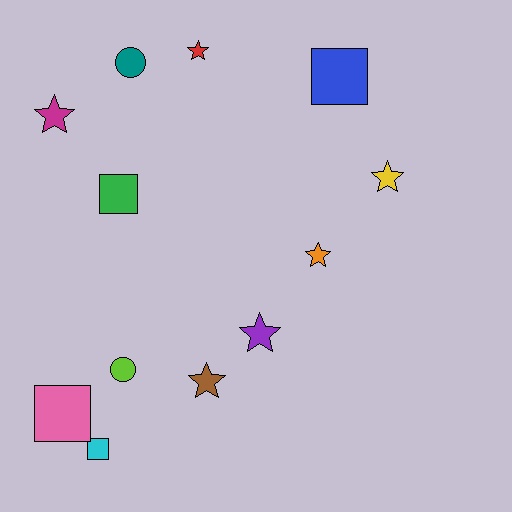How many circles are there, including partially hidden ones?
There are 2 circles.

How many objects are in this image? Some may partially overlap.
There are 12 objects.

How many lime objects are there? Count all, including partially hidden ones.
There is 1 lime object.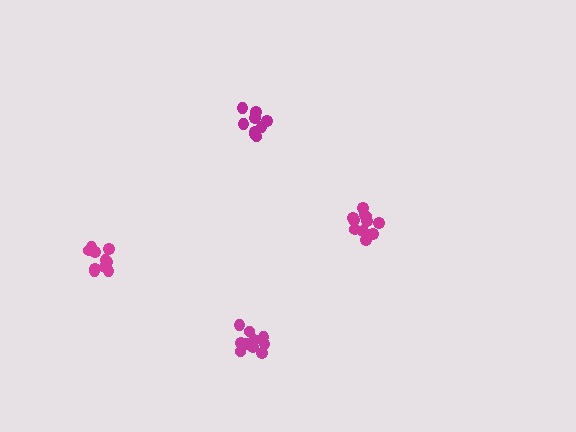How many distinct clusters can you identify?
There are 4 distinct clusters.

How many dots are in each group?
Group 1: 11 dots, Group 2: 9 dots, Group 3: 11 dots, Group 4: 10 dots (41 total).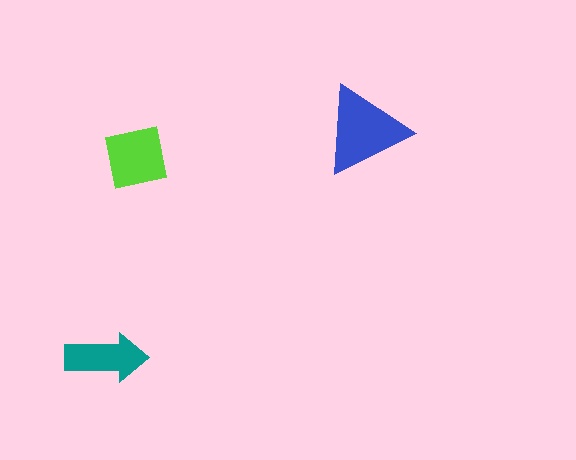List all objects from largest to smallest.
The blue triangle, the lime square, the teal arrow.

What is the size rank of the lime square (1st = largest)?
2nd.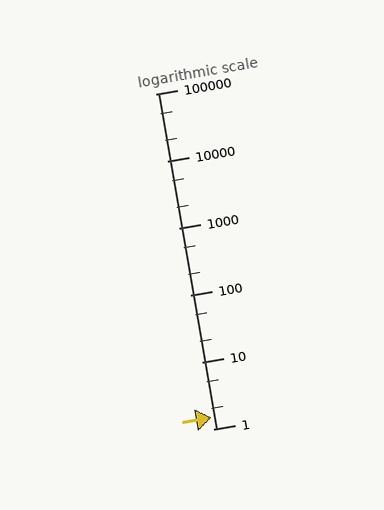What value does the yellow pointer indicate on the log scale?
The pointer indicates approximately 1.5.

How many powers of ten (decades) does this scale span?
The scale spans 5 decades, from 1 to 100000.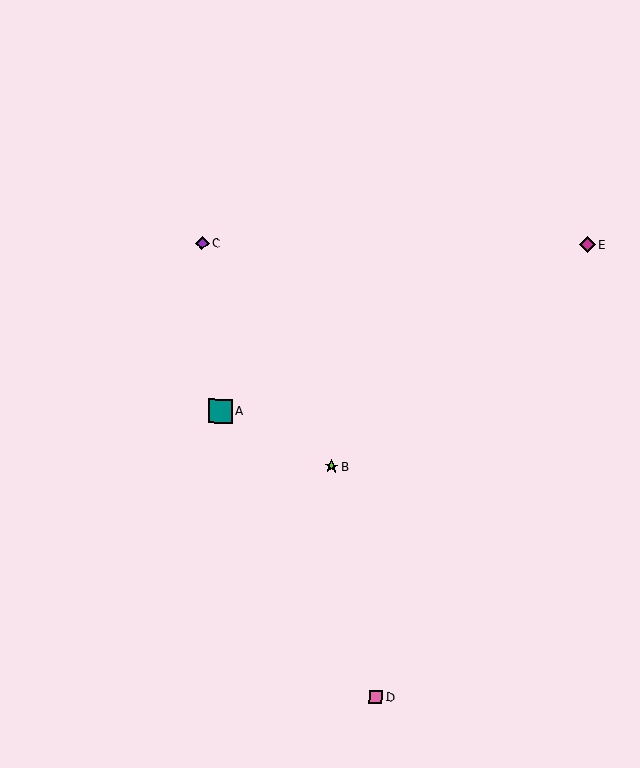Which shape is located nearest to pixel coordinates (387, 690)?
The pink square (labeled D) at (376, 697) is nearest to that location.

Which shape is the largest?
The teal square (labeled A) is the largest.